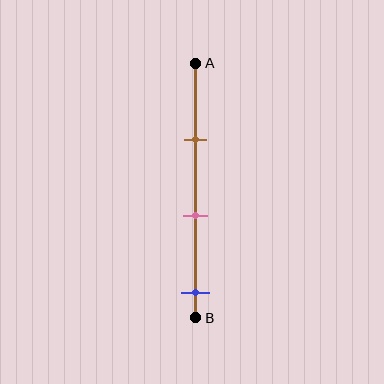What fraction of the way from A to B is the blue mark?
The blue mark is approximately 90% (0.9) of the way from A to B.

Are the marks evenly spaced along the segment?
Yes, the marks are approximately evenly spaced.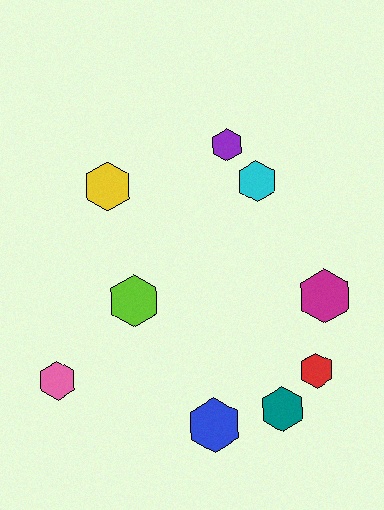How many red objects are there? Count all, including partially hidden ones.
There is 1 red object.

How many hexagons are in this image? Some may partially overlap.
There are 9 hexagons.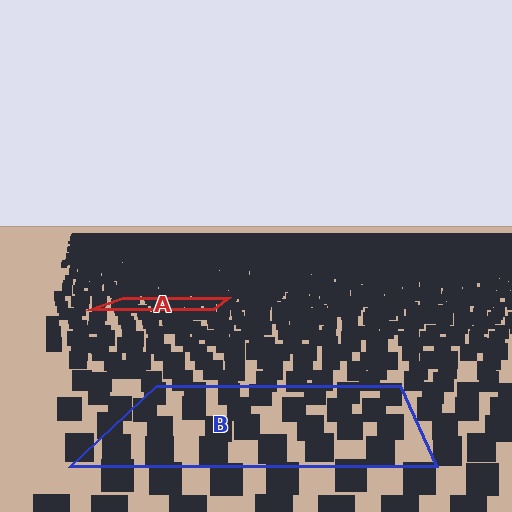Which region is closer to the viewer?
Region B is closer. The texture elements there are larger and more spread out.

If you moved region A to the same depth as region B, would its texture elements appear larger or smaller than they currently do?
They would appear larger. At a closer depth, the same texture elements are projected at a bigger on-screen size.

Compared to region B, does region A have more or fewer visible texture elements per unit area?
Region A has more texture elements per unit area — they are packed more densely because it is farther away.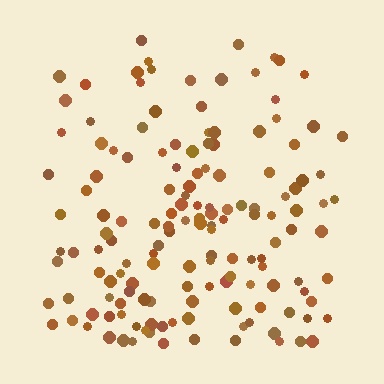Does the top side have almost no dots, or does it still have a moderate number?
Still a moderate number, just noticeably fewer than the bottom.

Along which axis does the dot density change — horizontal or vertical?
Vertical.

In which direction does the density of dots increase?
From top to bottom, with the bottom side densest.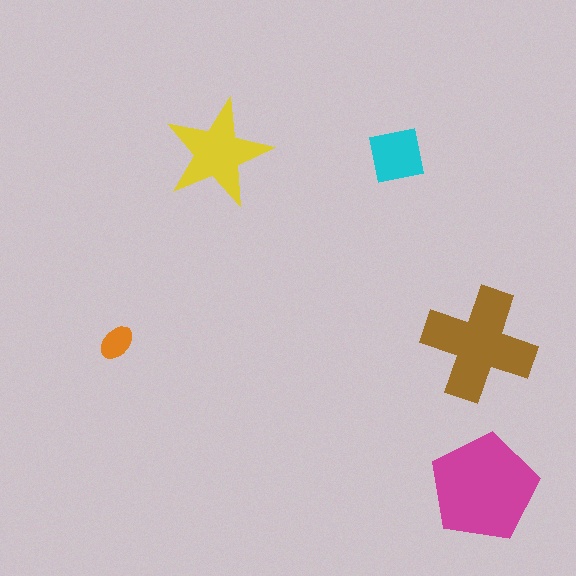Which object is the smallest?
The orange ellipse.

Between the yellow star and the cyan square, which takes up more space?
The yellow star.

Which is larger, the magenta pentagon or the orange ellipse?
The magenta pentagon.